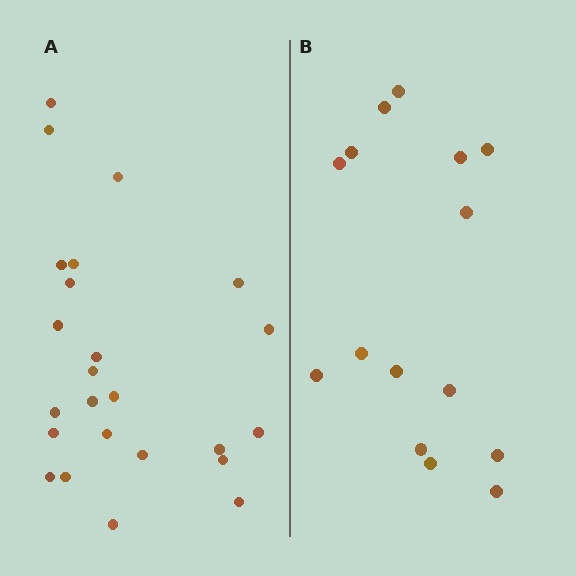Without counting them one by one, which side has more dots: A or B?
Region A (the left region) has more dots.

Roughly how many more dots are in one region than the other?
Region A has roughly 8 or so more dots than region B.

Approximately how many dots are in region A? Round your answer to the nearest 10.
About 20 dots. (The exact count is 24, which rounds to 20.)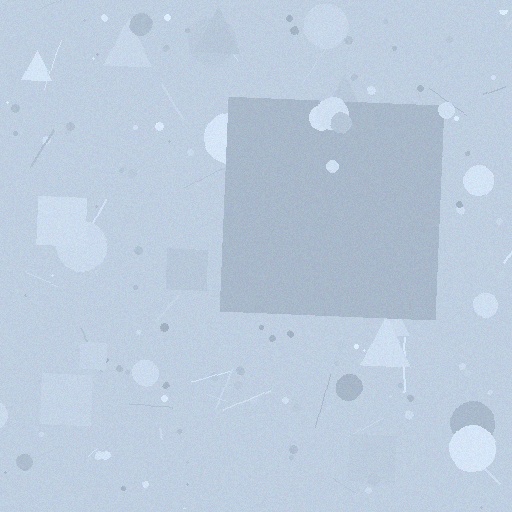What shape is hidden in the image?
A square is hidden in the image.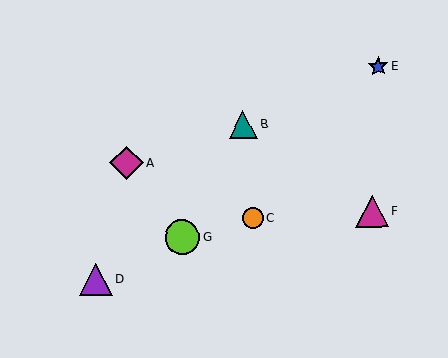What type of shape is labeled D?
Shape D is a purple triangle.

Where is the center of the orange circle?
The center of the orange circle is at (253, 218).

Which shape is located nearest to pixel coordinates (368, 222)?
The magenta triangle (labeled F) at (372, 211) is nearest to that location.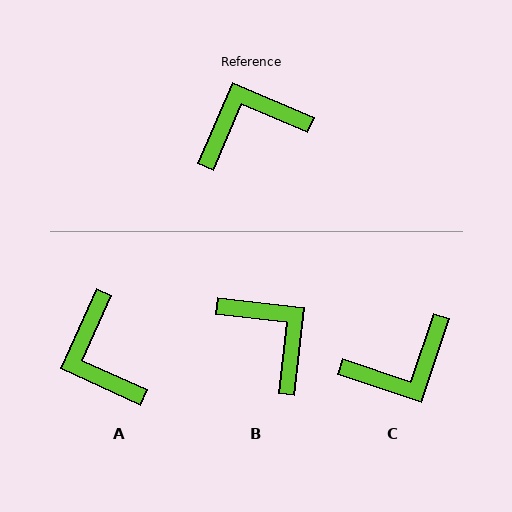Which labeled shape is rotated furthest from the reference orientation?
C, about 175 degrees away.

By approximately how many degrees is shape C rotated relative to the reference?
Approximately 175 degrees clockwise.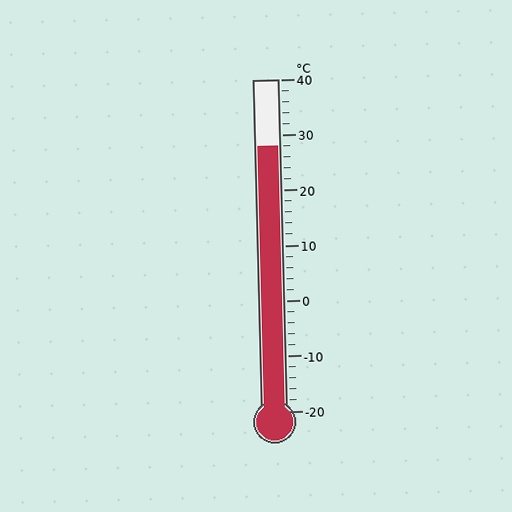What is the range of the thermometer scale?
The thermometer scale ranges from -20°C to 40°C.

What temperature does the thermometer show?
The thermometer shows approximately 28°C.